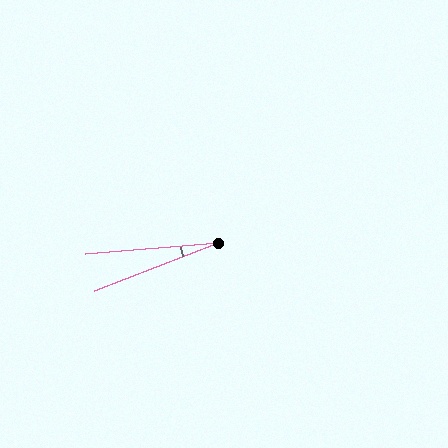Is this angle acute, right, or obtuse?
It is acute.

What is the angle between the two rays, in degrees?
Approximately 16 degrees.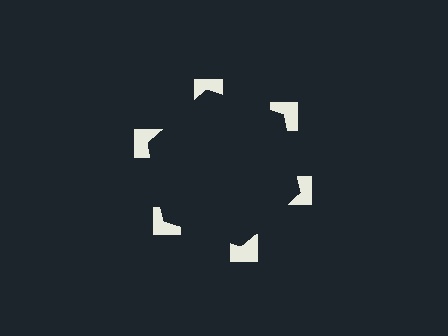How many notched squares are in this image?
There are 6 — one at each vertex of the illusory hexagon.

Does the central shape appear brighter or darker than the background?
It typically appears slightly darker than the background, even though no actual brightness change is drawn.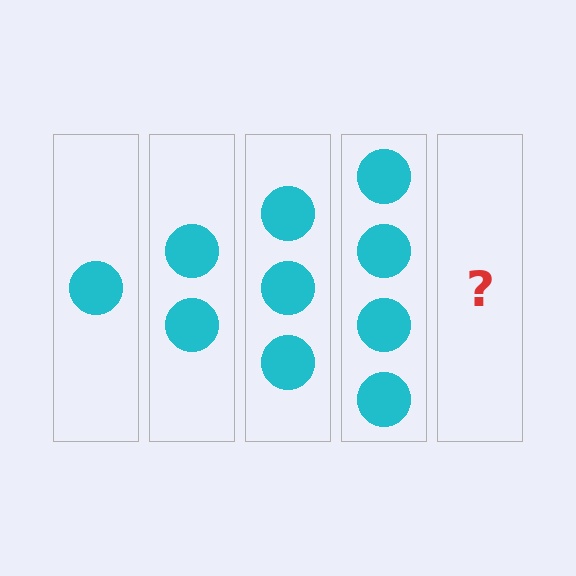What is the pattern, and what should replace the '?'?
The pattern is that each step adds one more circle. The '?' should be 5 circles.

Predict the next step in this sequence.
The next step is 5 circles.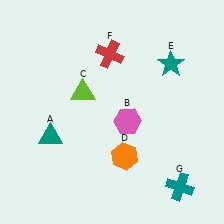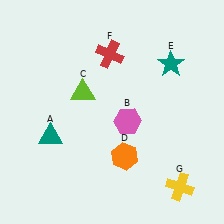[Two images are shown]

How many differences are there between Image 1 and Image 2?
There is 1 difference between the two images.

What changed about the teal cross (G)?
In Image 1, G is teal. In Image 2, it changed to yellow.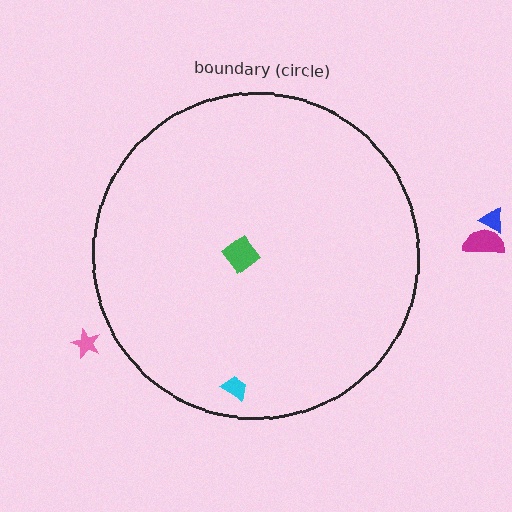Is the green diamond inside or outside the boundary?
Inside.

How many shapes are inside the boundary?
2 inside, 3 outside.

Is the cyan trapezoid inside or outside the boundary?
Inside.